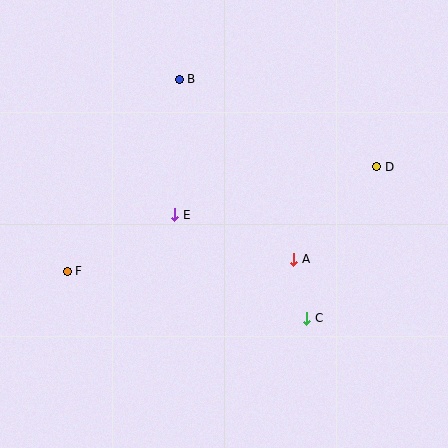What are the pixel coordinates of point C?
Point C is at (307, 318).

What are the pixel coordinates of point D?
Point D is at (377, 167).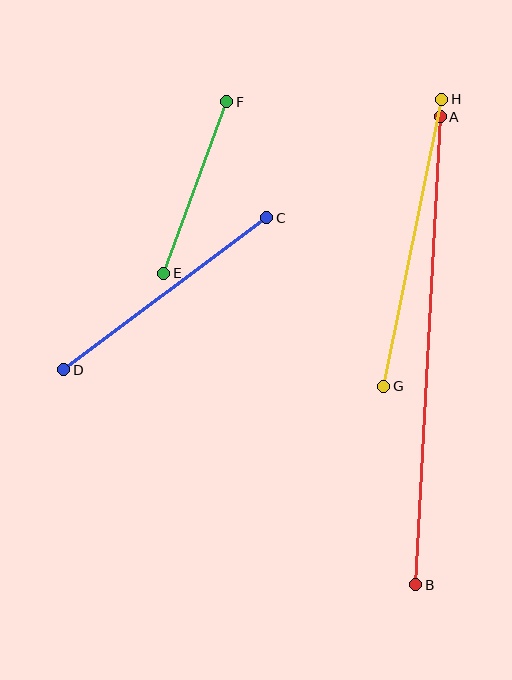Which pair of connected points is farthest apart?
Points A and B are farthest apart.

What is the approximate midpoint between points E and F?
The midpoint is at approximately (195, 187) pixels.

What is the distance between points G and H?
The distance is approximately 293 pixels.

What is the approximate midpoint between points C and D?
The midpoint is at approximately (165, 294) pixels.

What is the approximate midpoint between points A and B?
The midpoint is at approximately (428, 351) pixels.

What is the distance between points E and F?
The distance is approximately 183 pixels.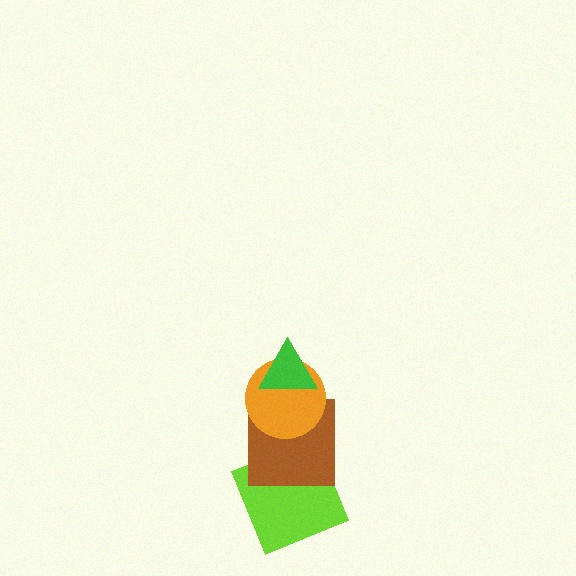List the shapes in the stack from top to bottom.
From top to bottom: the green triangle, the orange circle, the brown square, the lime square.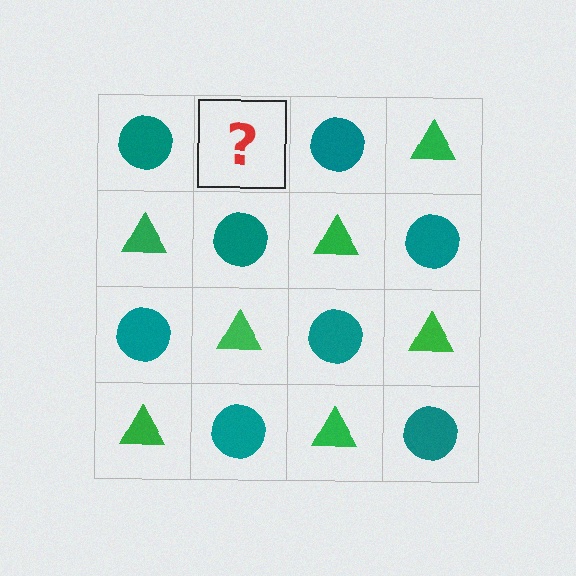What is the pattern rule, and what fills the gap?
The rule is that it alternates teal circle and green triangle in a checkerboard pattern. The gap should be filled with a green triangle.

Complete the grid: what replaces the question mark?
The question mark should be replaced with a green triangle.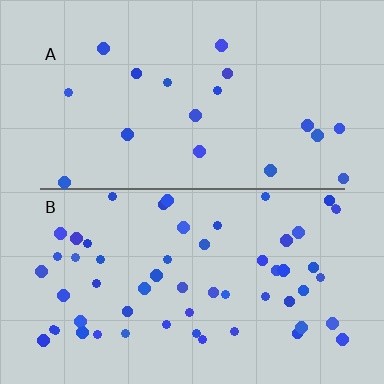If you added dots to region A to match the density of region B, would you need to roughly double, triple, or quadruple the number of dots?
Approximately triple.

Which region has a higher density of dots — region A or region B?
B (the bottom).